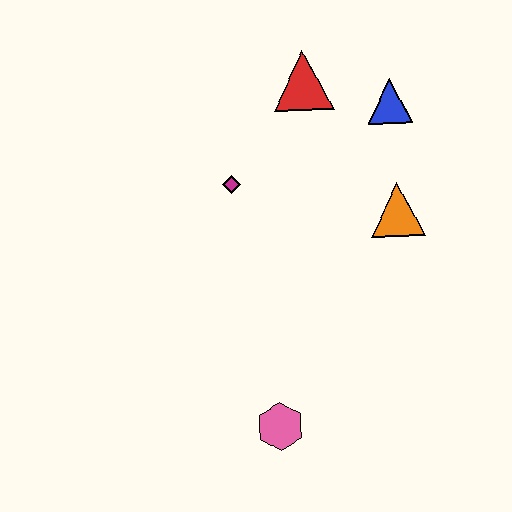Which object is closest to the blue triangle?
The red triangle is closest to the blue triangle.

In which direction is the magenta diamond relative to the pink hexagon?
The magenta diamond is above the pink hexagon.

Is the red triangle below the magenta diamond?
No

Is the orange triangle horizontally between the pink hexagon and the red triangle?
No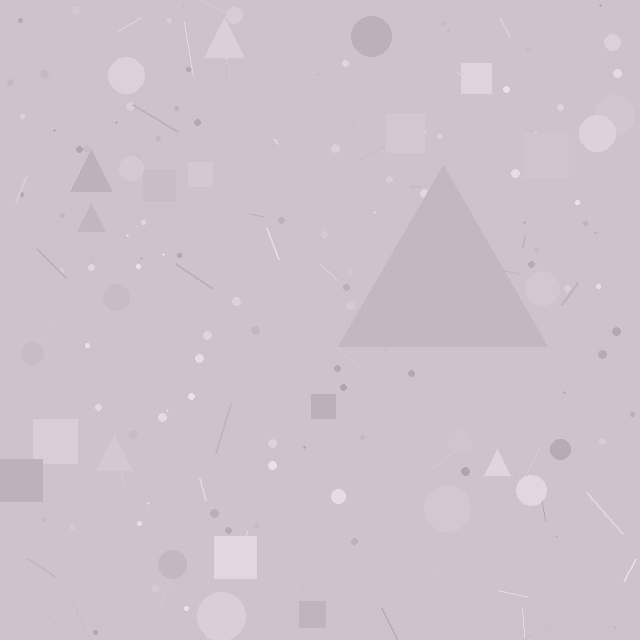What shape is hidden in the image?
A triangle is hidden in the image.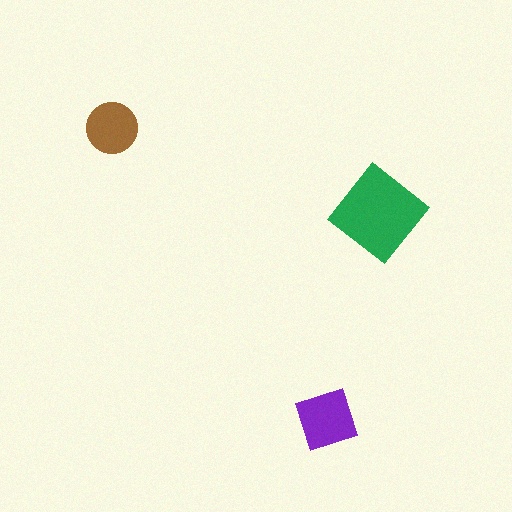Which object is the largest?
The green diamond.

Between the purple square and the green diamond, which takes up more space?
The green diamond.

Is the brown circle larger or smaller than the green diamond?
Smaller.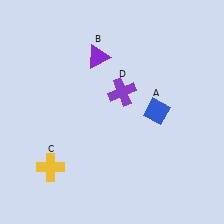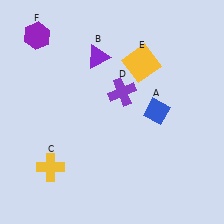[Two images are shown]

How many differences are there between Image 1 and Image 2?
There are 2 differences between the two images.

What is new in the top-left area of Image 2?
A purple hexagon (F) was added in the top-left area of Image 2.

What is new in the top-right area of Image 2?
A yellow square (E) was added in the top-right area of Image 2.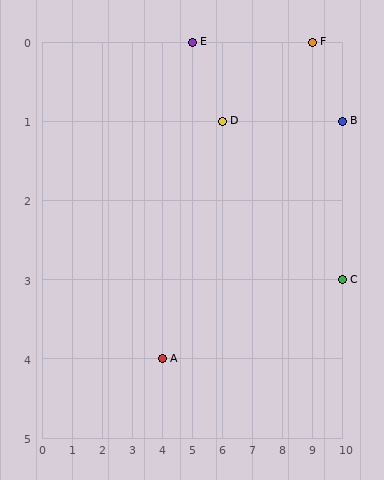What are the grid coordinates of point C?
Point C is at grid coordinates (10, 3).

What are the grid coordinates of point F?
Point F is at grid coordinates (9, 0).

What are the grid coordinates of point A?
Point A is at grid coordinates (4, 4).